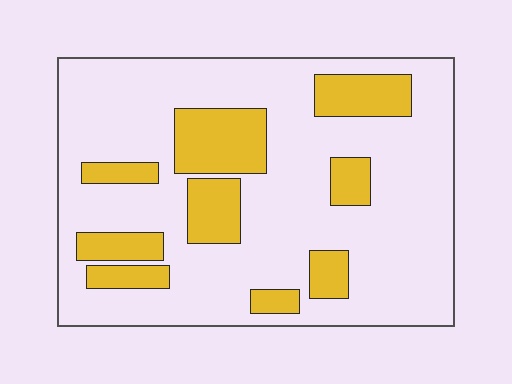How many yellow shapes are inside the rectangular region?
9.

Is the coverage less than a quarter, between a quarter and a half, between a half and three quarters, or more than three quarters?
Less than a quarter.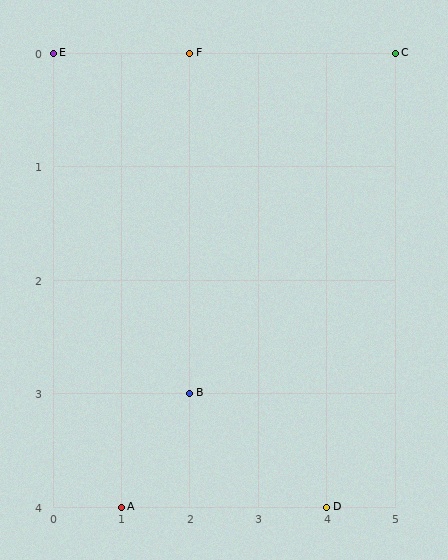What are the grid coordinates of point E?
Point E is at grid coordinates (0, 0).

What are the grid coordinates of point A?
Point A is at grid coordinates (1, 4).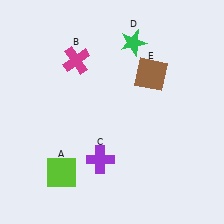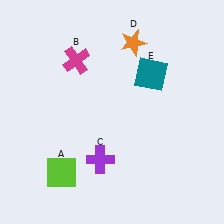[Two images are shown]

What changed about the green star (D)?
In Image 1, D is green. In Image 2, it changed to orange.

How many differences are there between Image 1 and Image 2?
There are 2 differences between the two images.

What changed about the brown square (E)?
In Image 1, E is brown. In Image 2, it changed to teal.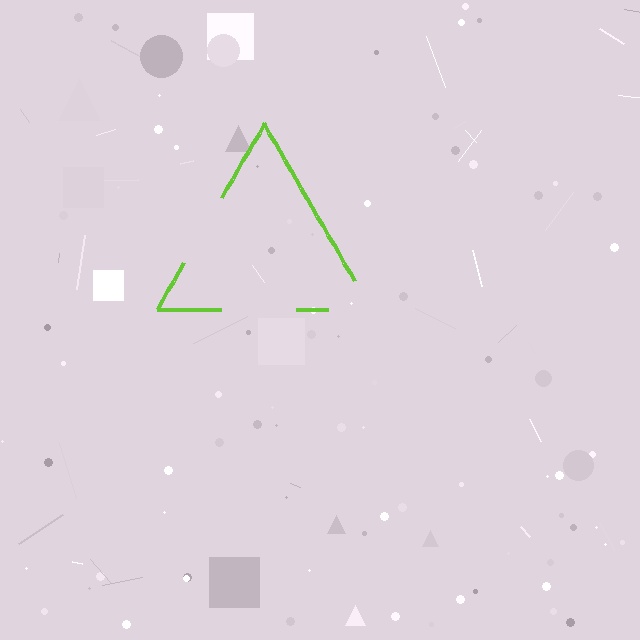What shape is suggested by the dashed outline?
The dashed outline suggests a triangle.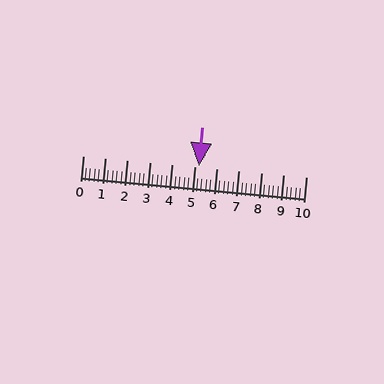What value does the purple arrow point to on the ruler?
The purple arrow points to approximately 5.2.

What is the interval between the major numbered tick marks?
The major tick marks are spaced 1 units apart.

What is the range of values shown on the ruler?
The ruler shows values from 0 to 10.